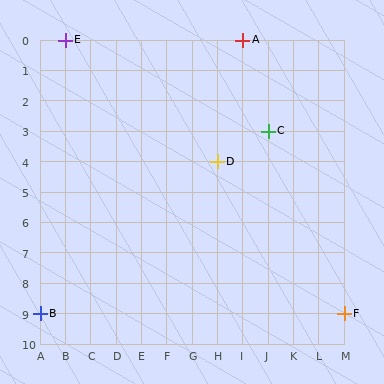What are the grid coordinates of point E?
Point E is at grid coordinates (B, 0).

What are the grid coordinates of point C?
Point C is at grid coordinates (J, 3).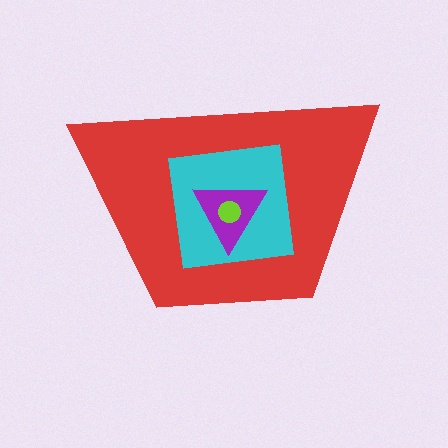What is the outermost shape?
The red trapezoid.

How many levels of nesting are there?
4.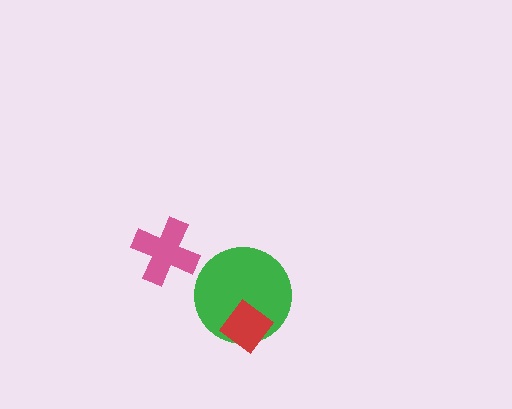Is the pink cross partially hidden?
No, no other shape covers it.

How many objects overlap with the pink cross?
0 objects overlap with the pink cross.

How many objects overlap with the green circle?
1 object overlaps with the green circle.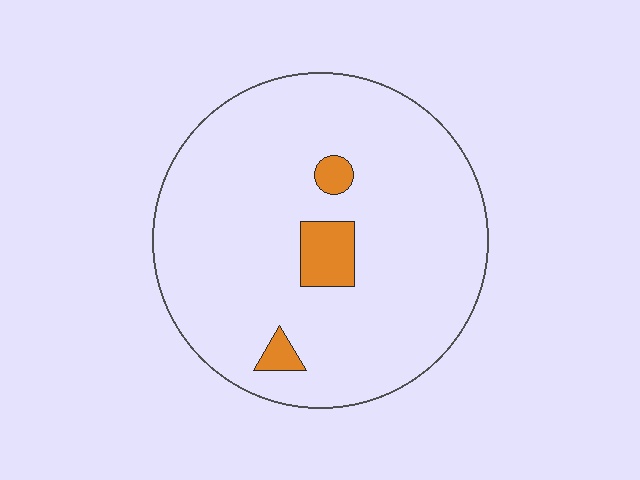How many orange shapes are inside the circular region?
3.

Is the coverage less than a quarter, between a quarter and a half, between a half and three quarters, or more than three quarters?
Less than a quarter.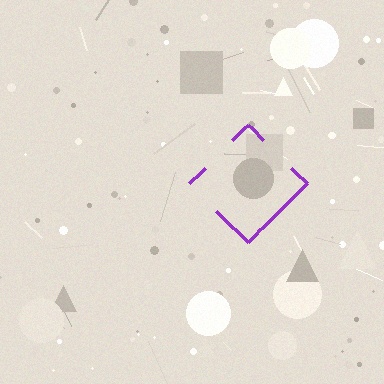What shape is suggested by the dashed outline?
The dashed outline suggests a diamond.